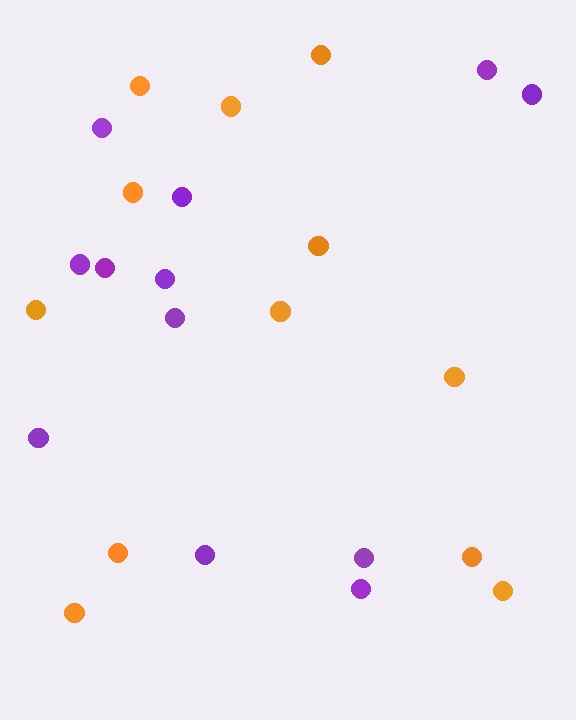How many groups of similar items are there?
There are 2 groups: one group of orange circles (12) and one group of purple circles (12).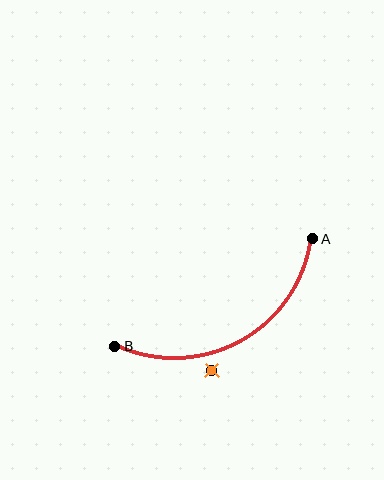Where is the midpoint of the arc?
The arc midpoint is the point on the curve farthest from the straight line joining A and B. It sits below that line.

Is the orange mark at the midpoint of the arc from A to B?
No — the orange mark does not lie on the arc at all. It sits slightly outside the curve.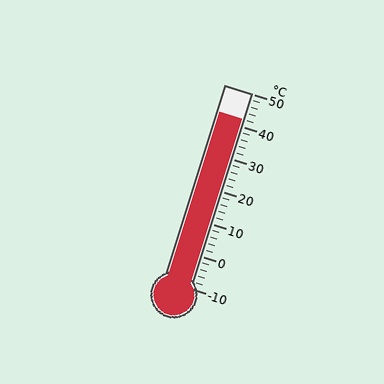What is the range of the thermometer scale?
The thermometer scale ranges from -10°C to 50°C.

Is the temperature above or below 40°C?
The temperature is above 40°C.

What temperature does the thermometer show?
The thermometer shows approximately 42°C.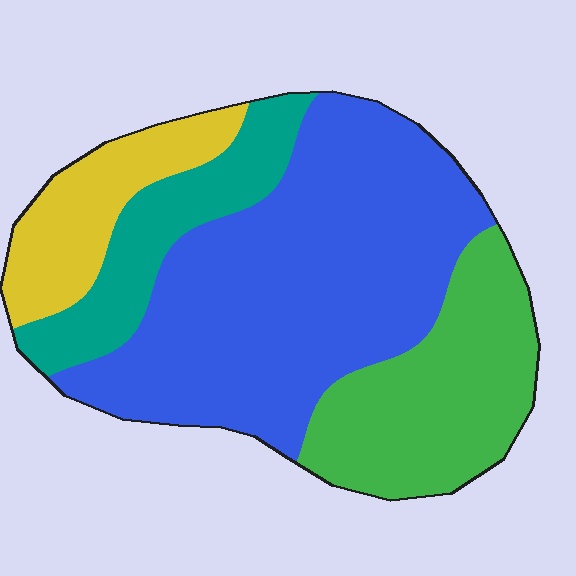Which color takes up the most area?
Blue, at roughly 50%.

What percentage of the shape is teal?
Teal covers 14% of the shape.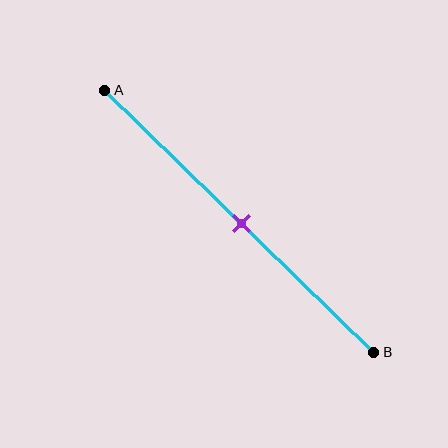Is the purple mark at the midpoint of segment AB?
Yes, the mark is approximately at the midpoint.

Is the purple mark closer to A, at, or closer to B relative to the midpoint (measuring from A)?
The purple mark is approximately at the midpoint of segment AB.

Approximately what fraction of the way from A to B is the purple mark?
The purple mark is approximately 50% of the way from A to B.